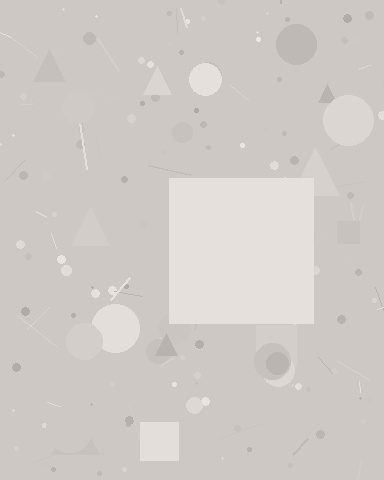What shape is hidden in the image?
A square is hidden in the image.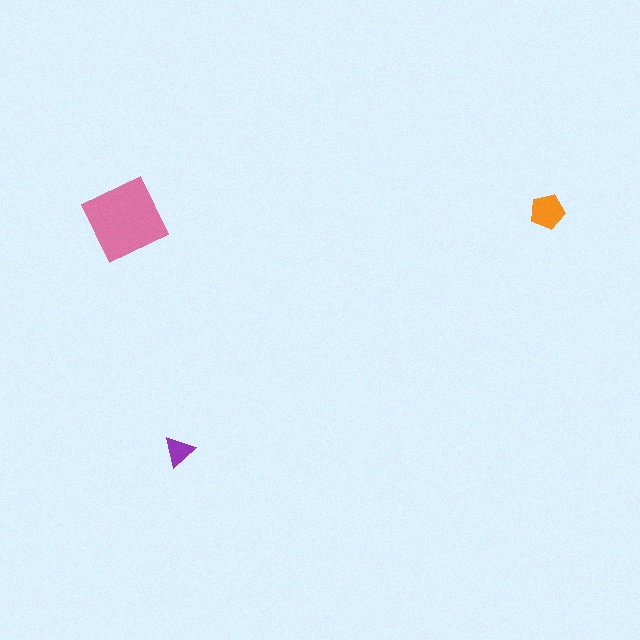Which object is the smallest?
The purple triangle.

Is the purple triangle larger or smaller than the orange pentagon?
Smaller.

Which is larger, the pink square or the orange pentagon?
The pink square.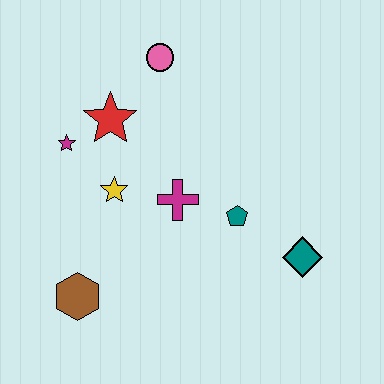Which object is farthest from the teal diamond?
The magenta star is farthest from the teal diamond.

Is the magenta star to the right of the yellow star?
No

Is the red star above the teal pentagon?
Yes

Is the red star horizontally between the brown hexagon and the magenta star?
No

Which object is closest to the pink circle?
The red star is closest to the pink circle.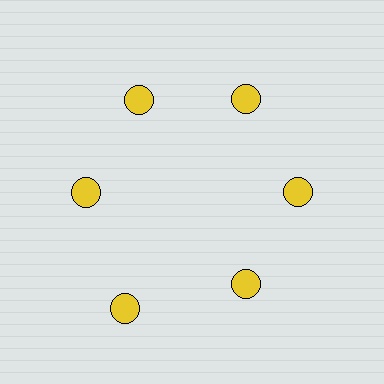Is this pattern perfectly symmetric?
No. The 6 yellow circles are arranged in a ring, but one element near the 7 o'clock position is pushed outward from the center, breaking the 6-fold rotational symmetry.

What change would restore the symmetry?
The symmetry would be restored by moving it inward, back onto the ring so that all 6 circles sit at equal angles and equal distance from the center.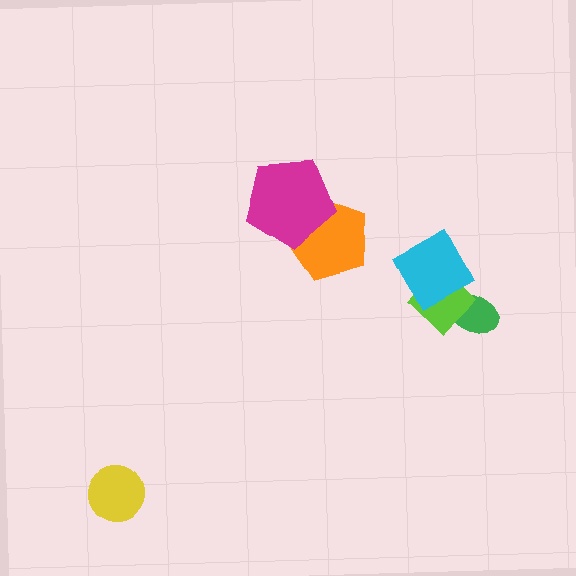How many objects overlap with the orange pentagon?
1 object overlaps with the orange pentagon.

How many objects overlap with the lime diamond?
2 objects overlap with the lime diamond.